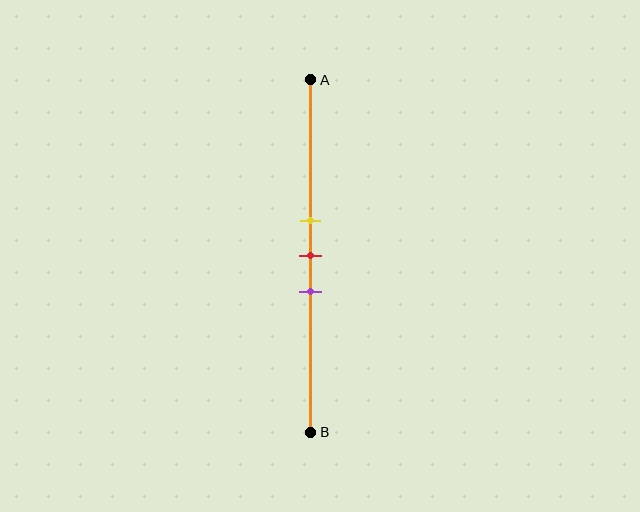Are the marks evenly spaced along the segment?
Yes, the marks are approximately evenly spaced.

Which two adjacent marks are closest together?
The yellow and red marks are the closest adjacent pair.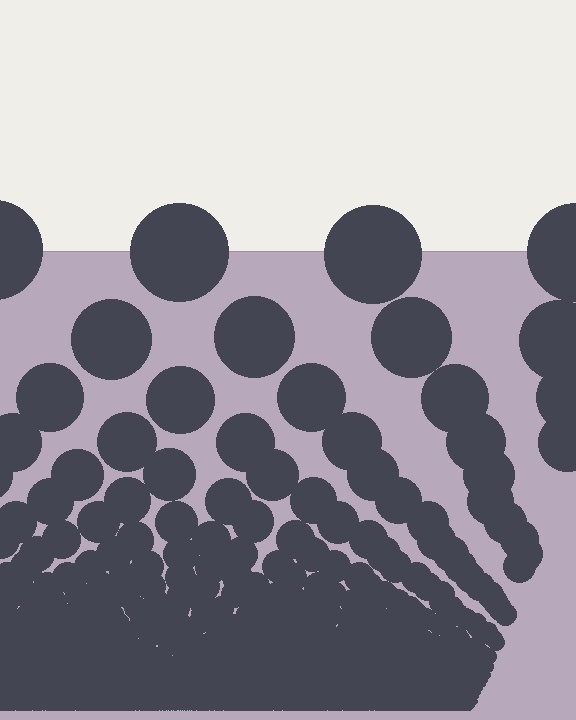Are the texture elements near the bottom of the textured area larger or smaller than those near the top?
Smaller. The gradient is inverted — elements near the bottom are smaller and denser.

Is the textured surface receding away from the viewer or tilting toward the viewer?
The surface appears to tilt toward the viewer. Texture elements get larger and sparser toward the top.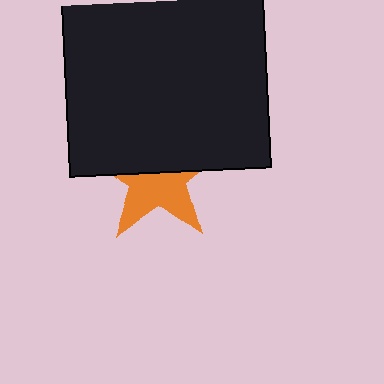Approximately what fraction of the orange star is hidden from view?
Roughly 50% of the orange star is hidden behind the black square.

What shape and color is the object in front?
The object in front is a black square.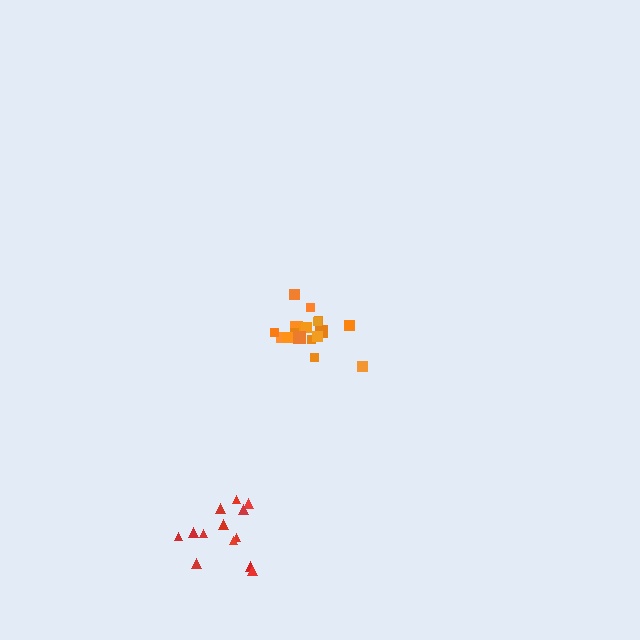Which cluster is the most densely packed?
Orange.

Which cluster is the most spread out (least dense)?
Red.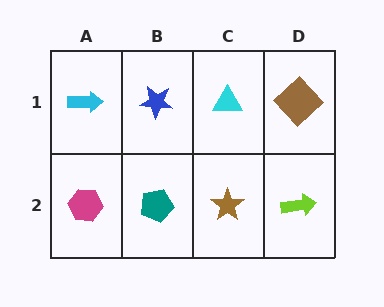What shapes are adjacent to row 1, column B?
A teal pentagon (row 2, column B), a cyan arrow (row 1, column A), a cyan triangle (row 1, column C).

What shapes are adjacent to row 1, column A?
A magenta hexagon (row 2, column A), a blue star (row 1, column B).